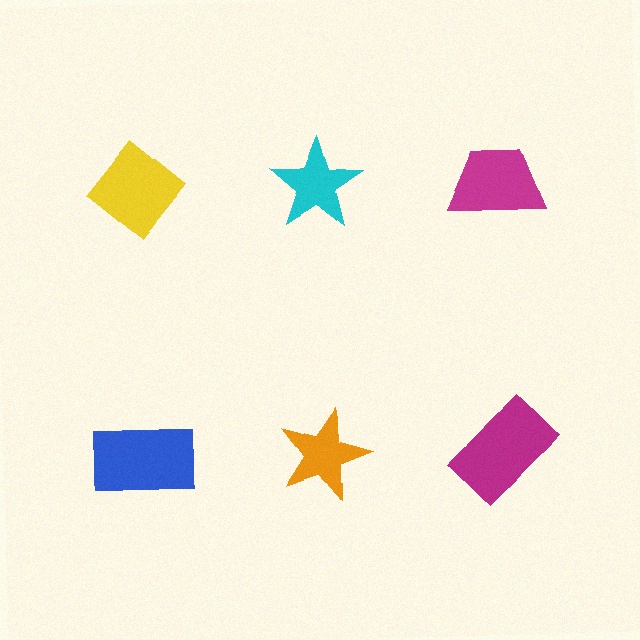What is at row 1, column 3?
A magenta trapezoid.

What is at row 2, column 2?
An orange star.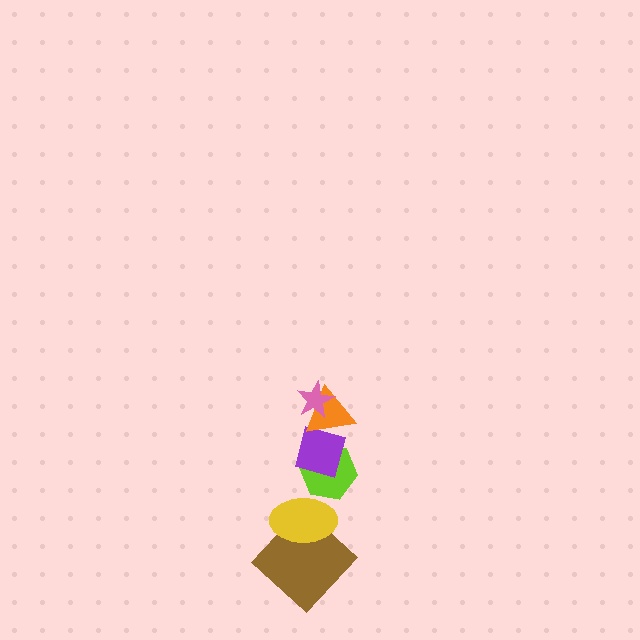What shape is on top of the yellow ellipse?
The lime hexagon is on top of the yellow ellipse.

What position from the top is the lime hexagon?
The lime hexagon is 4th from the top.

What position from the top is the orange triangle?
The orange triangle is 2nd from the top.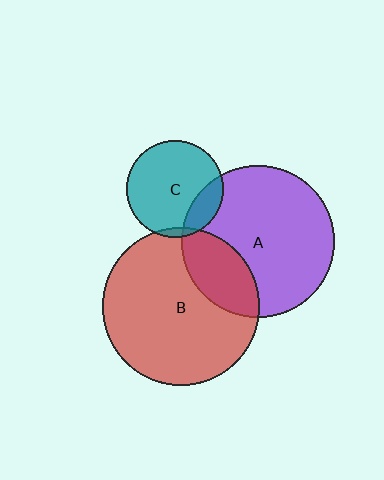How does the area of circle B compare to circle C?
Approximately 2.6 times.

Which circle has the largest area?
Circle B (red).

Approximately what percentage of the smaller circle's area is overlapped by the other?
Approximately 25%.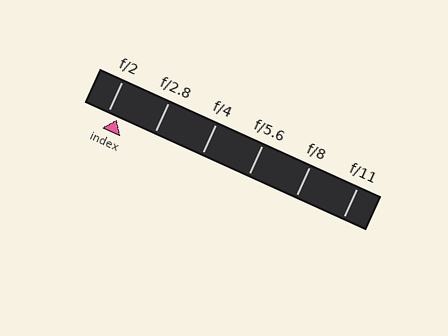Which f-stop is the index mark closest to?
The index mark is closest to f/2.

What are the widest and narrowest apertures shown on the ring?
The widest aperture shown is f/2 and the narrowest is f/11.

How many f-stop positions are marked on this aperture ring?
There are 6 f-stop positions marked.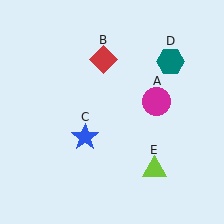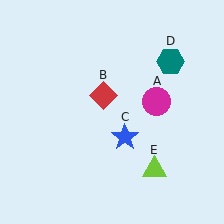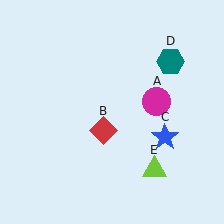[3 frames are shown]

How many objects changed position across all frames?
2 objects changed position: red diamond (object B), blue star (object C).